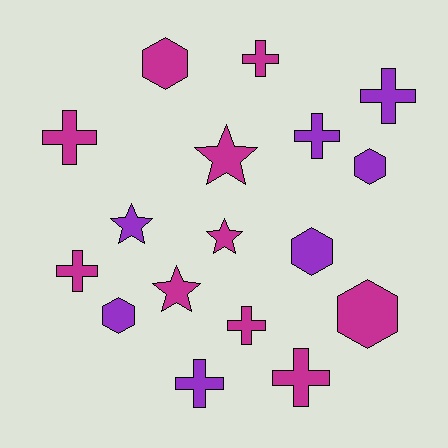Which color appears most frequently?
Magenta, with 10 objects.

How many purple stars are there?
There is 1 purple star.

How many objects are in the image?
There are 17 objects.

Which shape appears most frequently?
Cross, with 8 objects.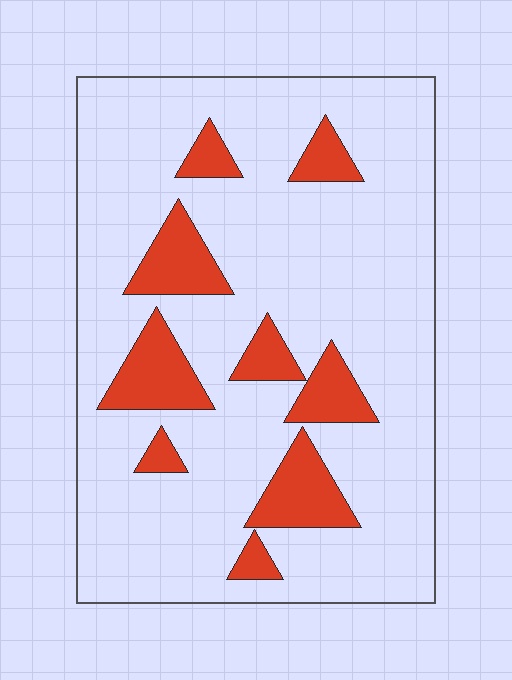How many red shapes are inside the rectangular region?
9.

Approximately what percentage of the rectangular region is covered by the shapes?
Approximately 15%.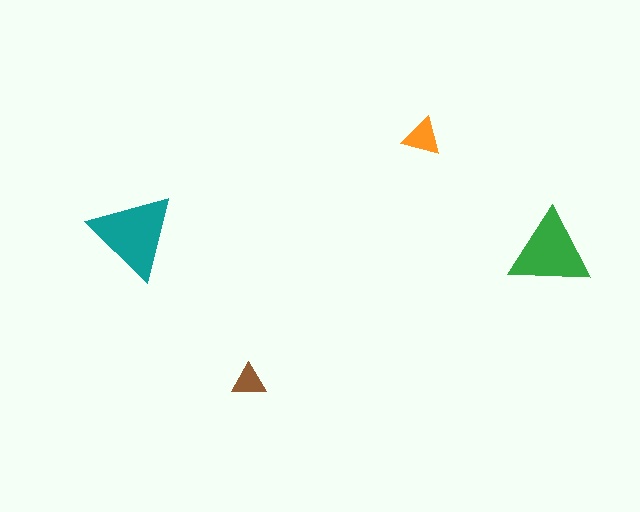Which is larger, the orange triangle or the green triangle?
The green one.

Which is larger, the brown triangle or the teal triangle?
The teal one.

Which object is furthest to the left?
The teal triangle is leftmost.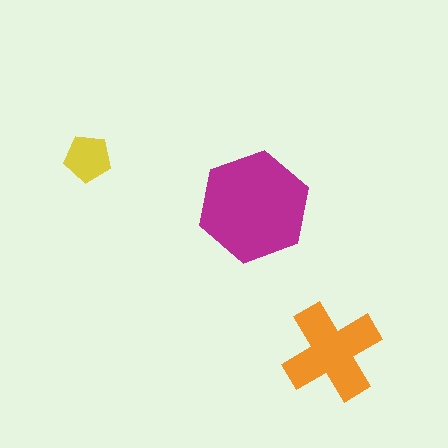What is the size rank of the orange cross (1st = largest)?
2nd.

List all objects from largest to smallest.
The magenta hexagon, the orange cross, the yellow pentagon.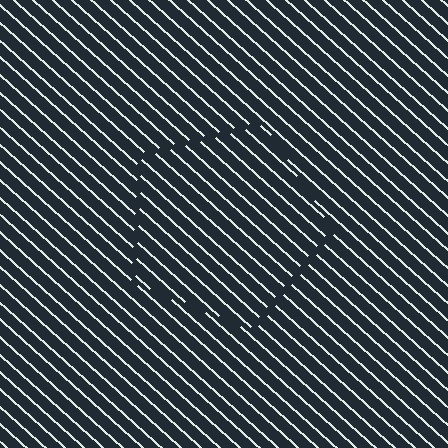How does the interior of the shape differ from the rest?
The interior of the shape contains the same grating, shifted by half a period — the contour is defined by the phase discontinuity where line-ends from the inner and outer gratings abut.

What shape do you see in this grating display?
An illusory pentagon. The interior of the shape contains the same grating, shifted by half a period — the contour is defined by the phase discontinuity where line-ends from the inner and outer gratings abut.